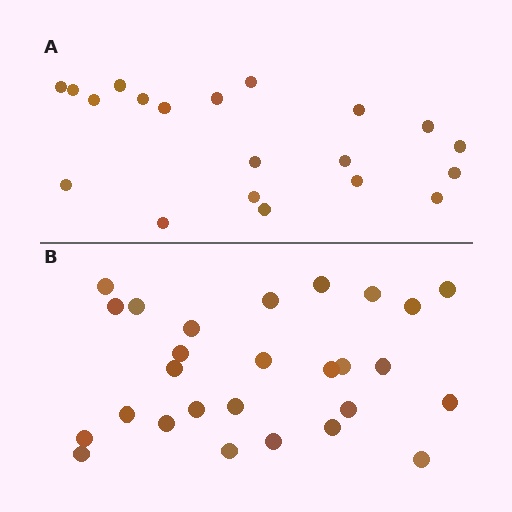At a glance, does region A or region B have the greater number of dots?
Region B (the bottom region) has more dots.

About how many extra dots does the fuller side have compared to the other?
Region B has roughly 8 or so more dots than region A.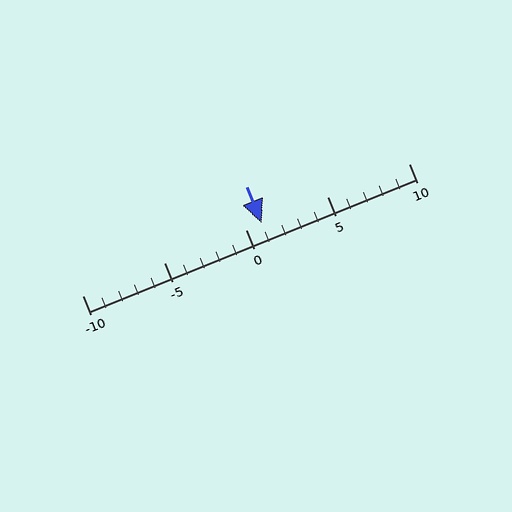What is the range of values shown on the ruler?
The ruler shows values from -10 to 10.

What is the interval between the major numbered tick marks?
The major tick marks are spaced 5 units apart.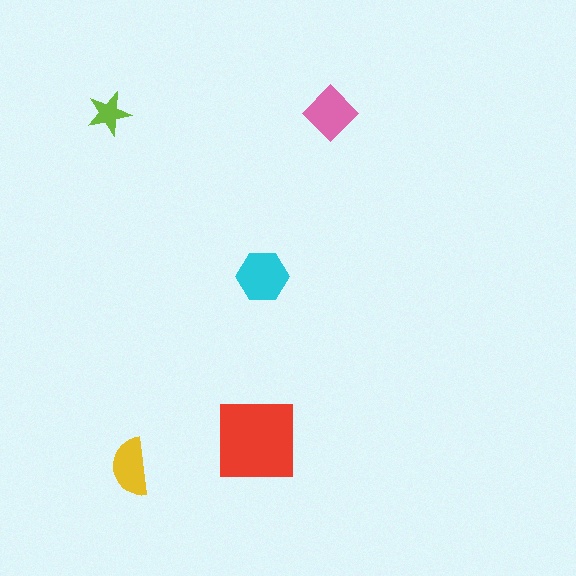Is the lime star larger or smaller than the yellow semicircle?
Smaller.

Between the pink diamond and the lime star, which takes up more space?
The pink diamond.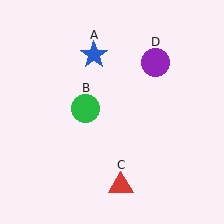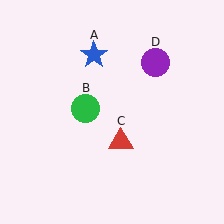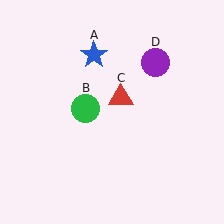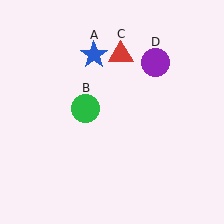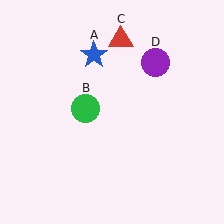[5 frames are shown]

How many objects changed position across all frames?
1 object changed position: red triangle (object C).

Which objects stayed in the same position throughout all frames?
Blue star (object A) and green circle (object B) and purple circle (object D) remained stationary.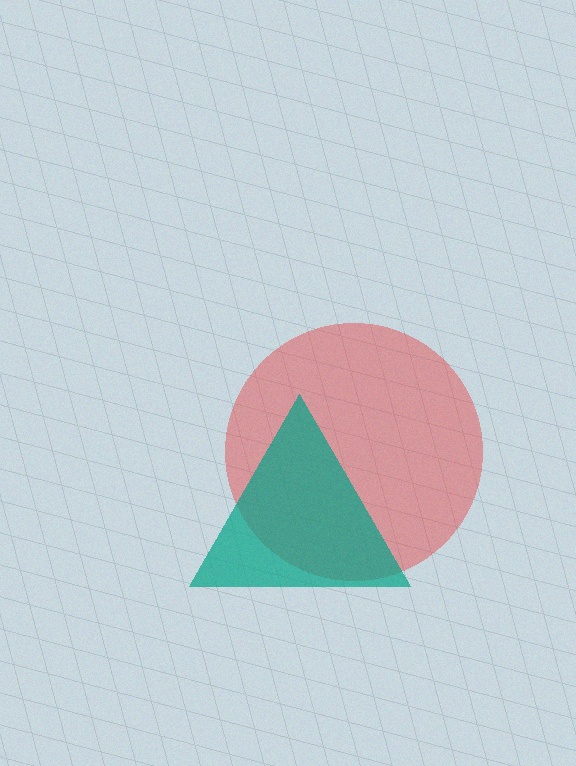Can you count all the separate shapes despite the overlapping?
Yes, there are 2 separate shapes.